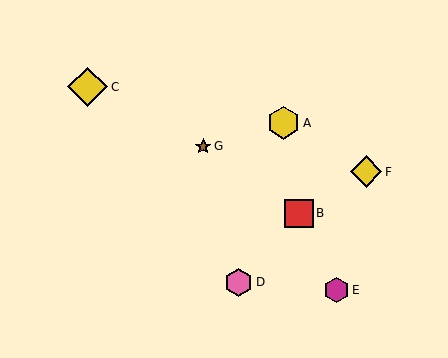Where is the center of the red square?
The center of the red square is at (299, 213).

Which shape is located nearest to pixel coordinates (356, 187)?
The yellow diamond (labeled F) at (366, 172) is nearest to that location.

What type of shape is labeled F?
Shape F is a yellow diamond.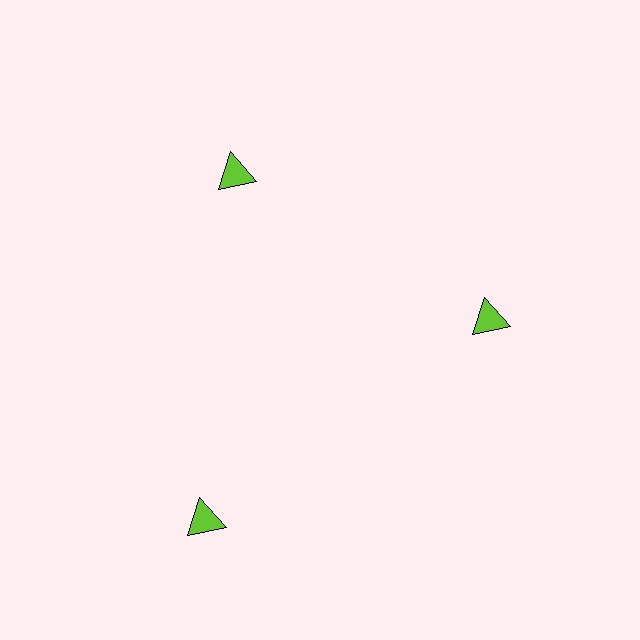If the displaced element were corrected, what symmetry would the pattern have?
It would have 3-fold rotational symmetry — the pattern would map onto itself every 120 degrees.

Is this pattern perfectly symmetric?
No. The 3 lime triangles are arranged in a ring, but one element near the 7 o'clock position is pushed outward from the center, breaking the 3-fold rotational symmetry.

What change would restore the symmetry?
The symmetry would be restored by moving it inward, back onto the ring so that all 3 triangles sit at equal angles and equal distance from the center.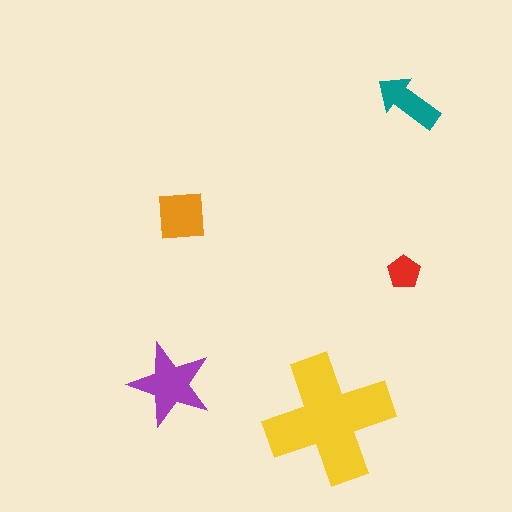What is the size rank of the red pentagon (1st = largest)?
5th.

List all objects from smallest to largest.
The red pentagon, the teal arrow, the orange square, the purple star, the yellow cross.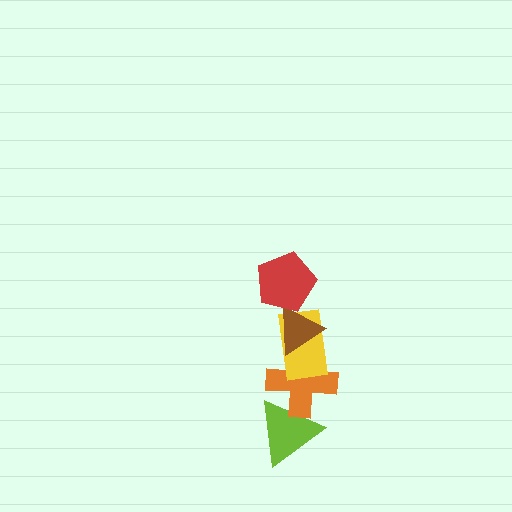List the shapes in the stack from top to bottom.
From top to bottom: the red pentagon, the brown triangle, the yellow rectangle, the orange cross, the lime triangle.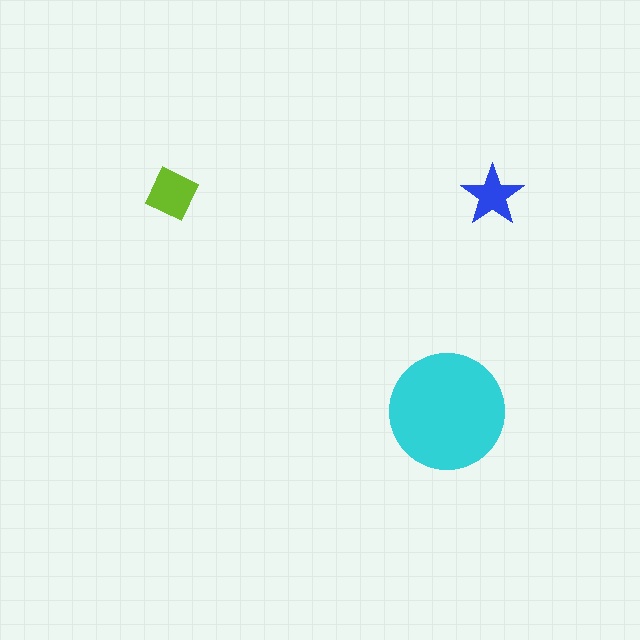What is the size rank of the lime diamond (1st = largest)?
2nd.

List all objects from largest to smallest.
The cyan circle, the lime diamond, the blue star.